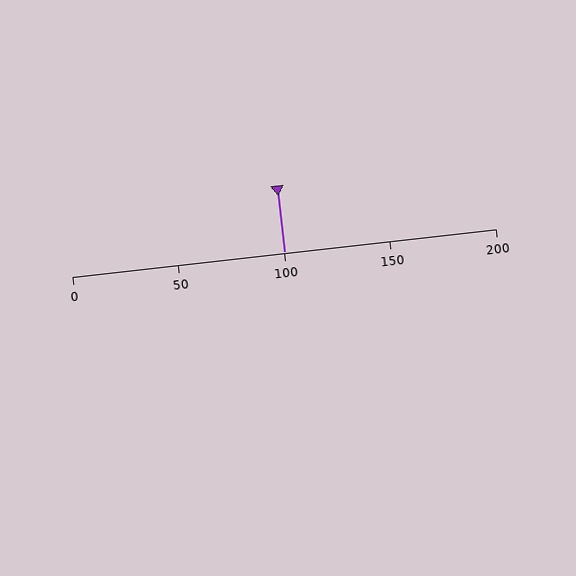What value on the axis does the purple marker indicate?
The marker indicates approximately 100.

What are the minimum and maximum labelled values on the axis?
The axis runs from 0 to 200.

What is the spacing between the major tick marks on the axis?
The major ticks are spaced 50 apart.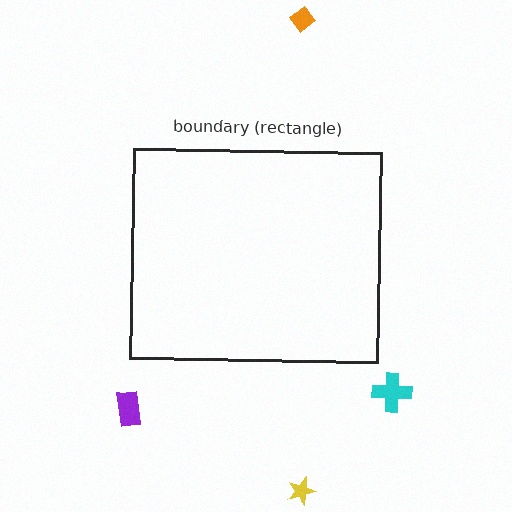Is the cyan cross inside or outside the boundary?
Outside.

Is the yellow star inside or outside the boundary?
Outside.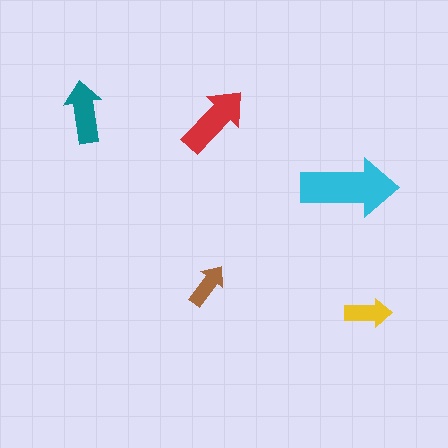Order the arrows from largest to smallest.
the cyan one, the red one, the teal one, the yellow one, the brown one.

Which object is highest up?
The teal arrow is topmost.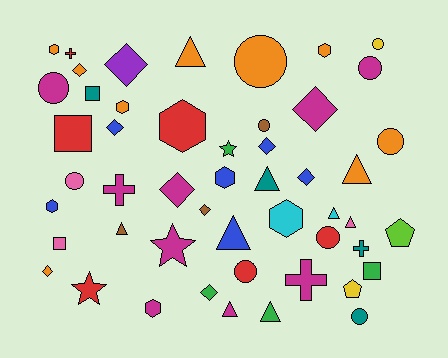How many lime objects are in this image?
There is 1 lime object.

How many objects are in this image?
There are 50 objects.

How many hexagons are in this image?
There are 8 hexagons.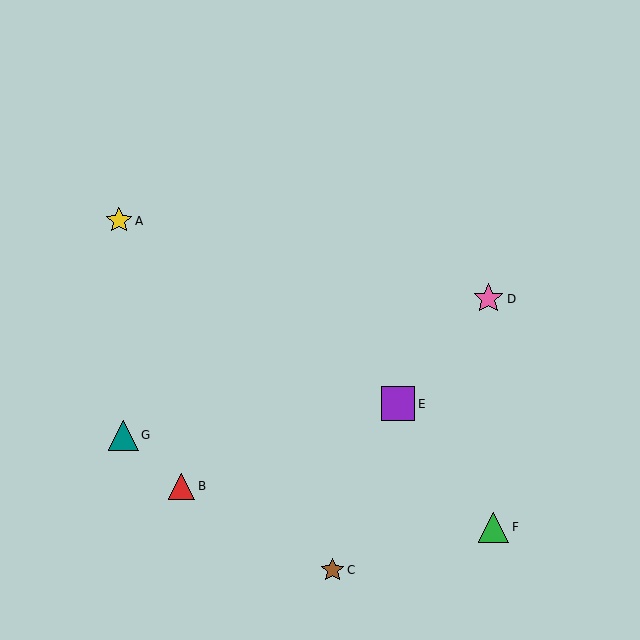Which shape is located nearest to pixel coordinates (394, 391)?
The purple square (labeled E) at (398, 404) is nearest to that location.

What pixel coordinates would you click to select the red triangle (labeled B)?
Click at (182, 486) to select the red triangle B.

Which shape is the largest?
The purple square (labeled E) is the largest.